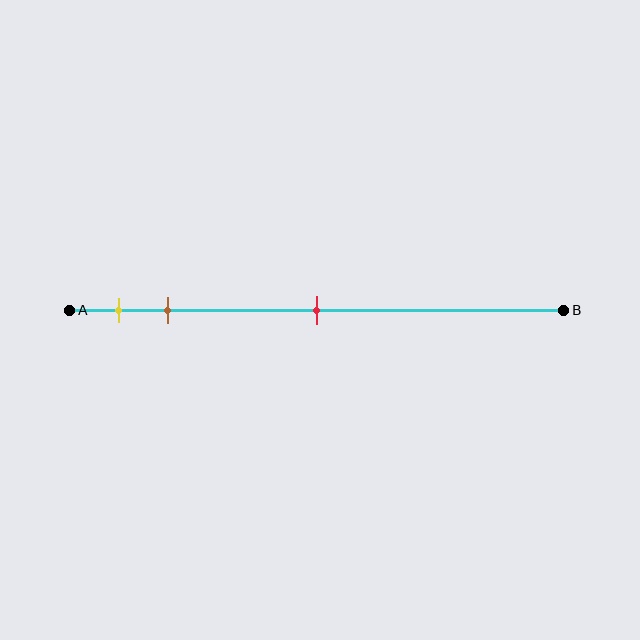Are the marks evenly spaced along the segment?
No, the marks are not evenly spaced.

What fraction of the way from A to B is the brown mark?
The brown mark is approximately 20% (0.2) of the way from A to B.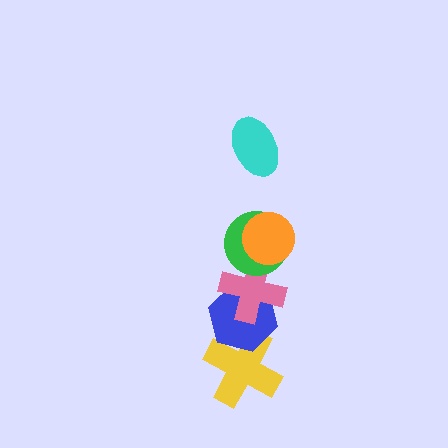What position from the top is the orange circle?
The orange circle is 2nd from the top.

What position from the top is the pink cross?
The pink cross is 4th from the top.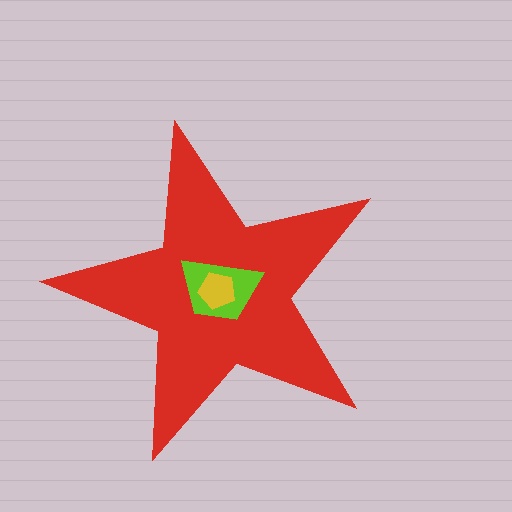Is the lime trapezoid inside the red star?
Yes.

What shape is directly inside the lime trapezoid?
The yellow pentagon.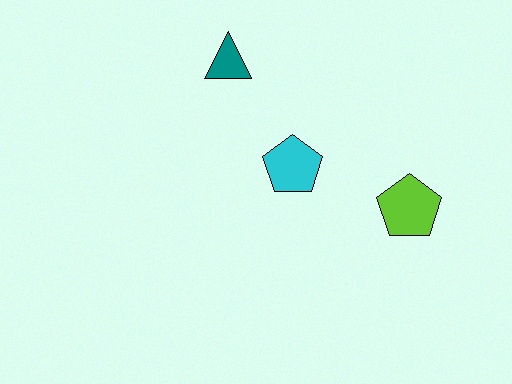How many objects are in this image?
There are 3 objects.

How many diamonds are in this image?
There are no diamonds.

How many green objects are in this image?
There are no green objects.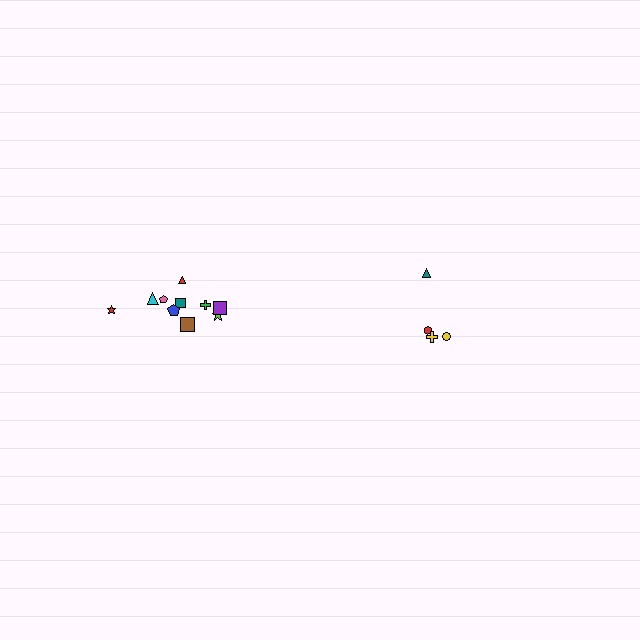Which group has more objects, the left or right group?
The left group.